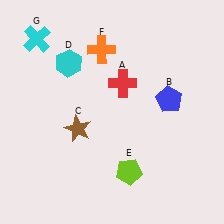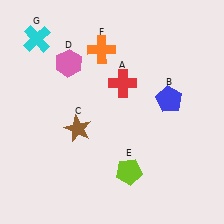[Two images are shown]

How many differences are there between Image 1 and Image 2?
There is 1 difference between the two images.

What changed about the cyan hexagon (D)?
In Image 1, D is cyan. In Image 2, it changed to pink.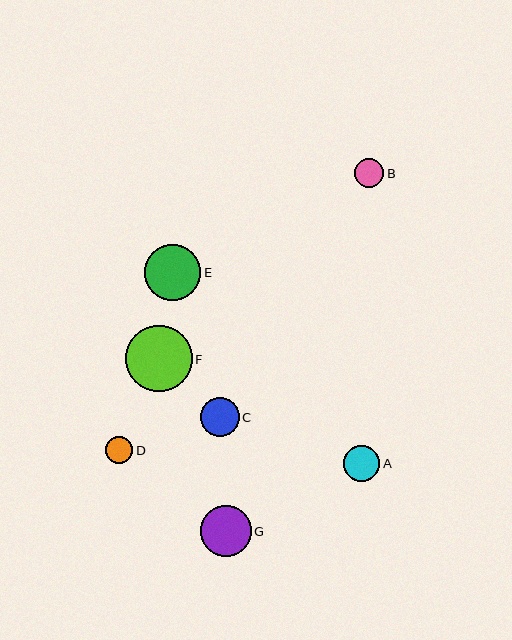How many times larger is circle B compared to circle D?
Circle B is approximately 1.1 times the size of circle D.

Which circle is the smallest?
Circle D is the smallest with a size of approximately 27 pixels.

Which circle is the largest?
Circle F is the largest with a size of approximately 66 pixels.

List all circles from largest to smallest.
From largest to smallest: F, E, G, C, A, B, D.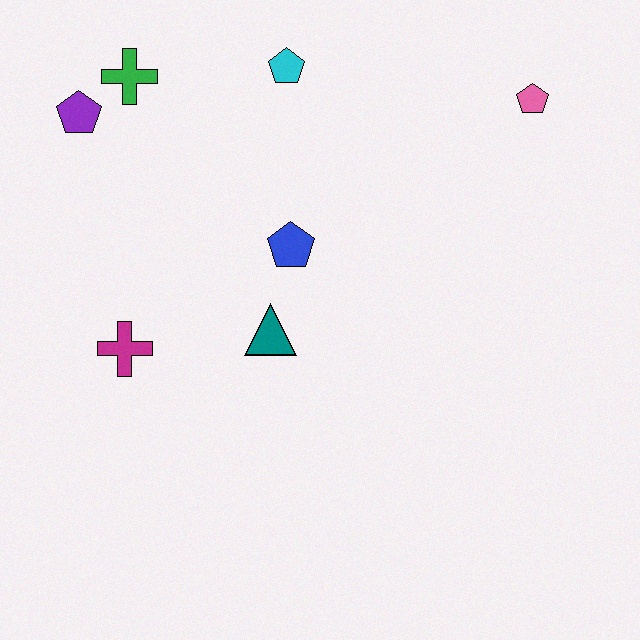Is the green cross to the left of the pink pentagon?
Yes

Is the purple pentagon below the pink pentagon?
Yes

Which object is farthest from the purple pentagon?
The pink pentagon is farthest from the purple pentagon.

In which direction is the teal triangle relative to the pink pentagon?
The teal triangle is to the left of the pink pentagon.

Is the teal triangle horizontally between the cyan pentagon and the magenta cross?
Yes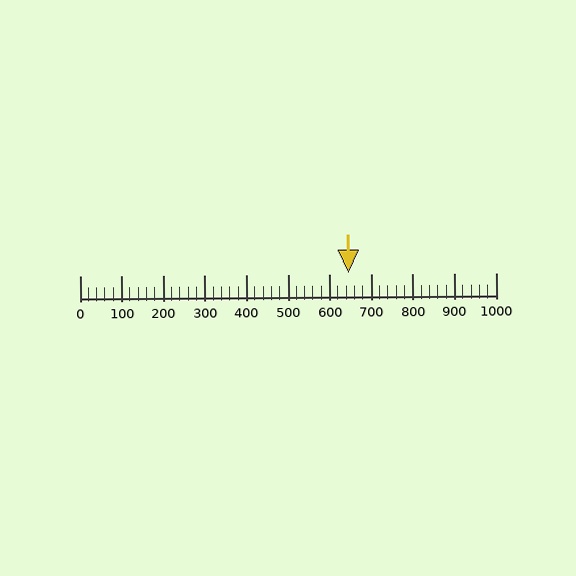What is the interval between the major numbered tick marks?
The major tick marks are spaced 100 units apart.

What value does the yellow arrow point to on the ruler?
The yellow arrow points to approximately 644.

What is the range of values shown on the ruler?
The ruler shows values from 0 to 1000.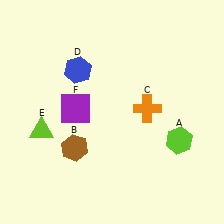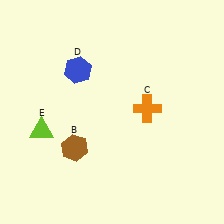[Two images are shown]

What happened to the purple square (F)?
The purple square (F) was removed in Image 2. It was in the top-left area of Image 1.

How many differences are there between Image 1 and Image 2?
There are 2 differences between the two images.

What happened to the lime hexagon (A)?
The lime hexagon (A) was removed in Image 2. It was in the bottom-right area of Image 1.